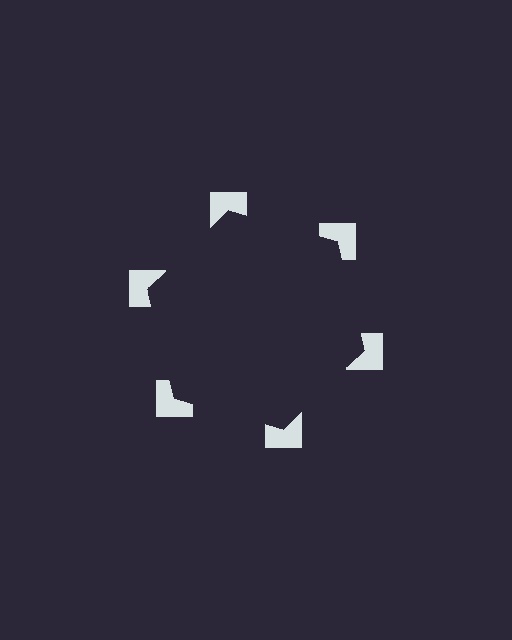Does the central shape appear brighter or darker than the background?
It typically appears slightly darker than the background, even though no actual brightness change is drawn.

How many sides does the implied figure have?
6 sides.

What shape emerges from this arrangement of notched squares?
An illusory hexagon — its edges are inferred from the aligned wedge cuts in the notched squares, not physically drawn.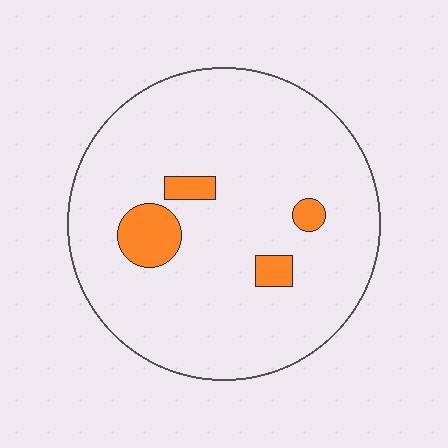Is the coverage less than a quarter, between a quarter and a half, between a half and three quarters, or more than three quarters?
Less than a quarter.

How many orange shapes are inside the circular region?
4.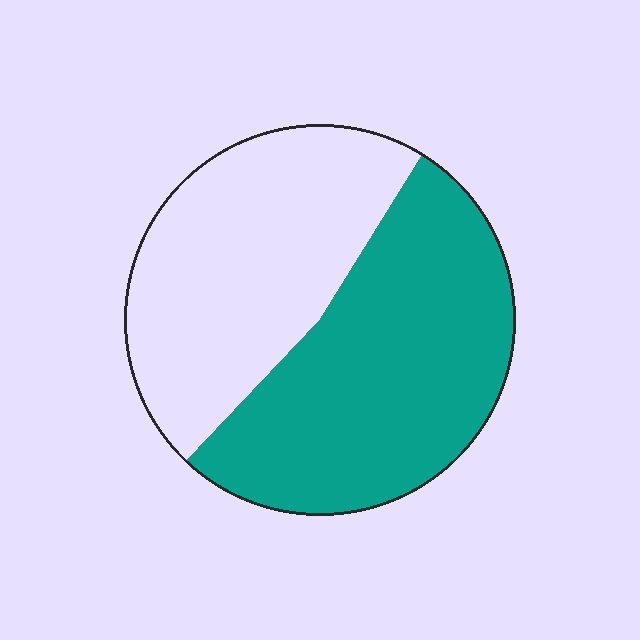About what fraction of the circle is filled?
About one half (1/2).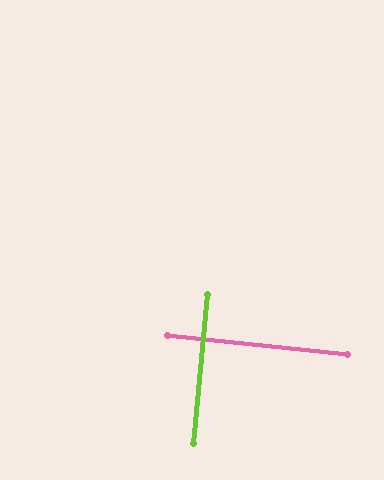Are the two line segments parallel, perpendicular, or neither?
Perpendicular — they meet at approximately 90°.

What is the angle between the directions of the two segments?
Approximately 90 degrees.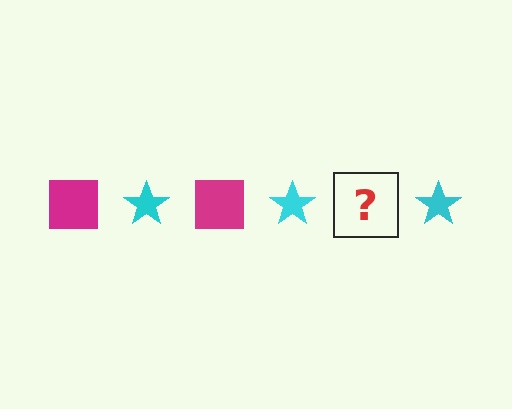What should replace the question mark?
The question mark should be replaced with a magenta square.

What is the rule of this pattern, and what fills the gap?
The rule is that the pattern alternates between magenta square and cyan star. The gap should be filled with a magenta square.